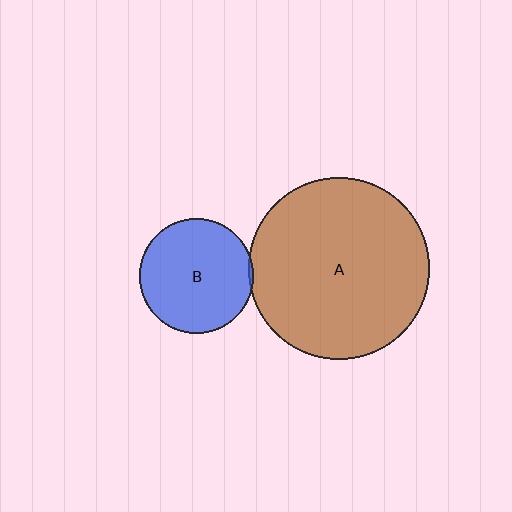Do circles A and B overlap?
Yes.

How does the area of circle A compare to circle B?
Approximately 2.5 times.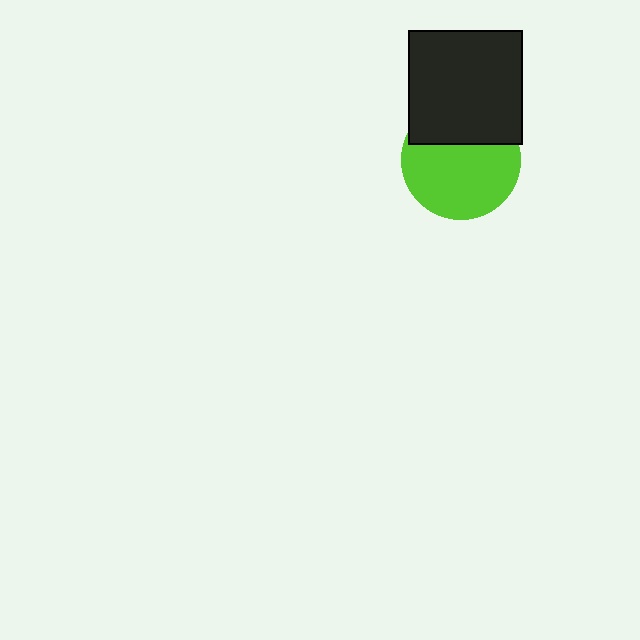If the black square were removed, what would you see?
You would see the complete lime circle.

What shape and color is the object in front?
The object in front is a black square.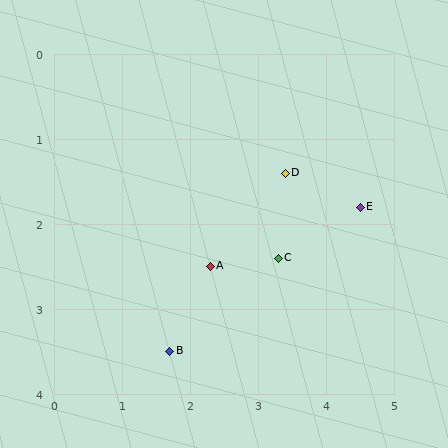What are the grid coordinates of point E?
Point E is at approximately (4.5, 1.8).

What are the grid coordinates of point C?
Point C is at approximately (3.3, 2.4).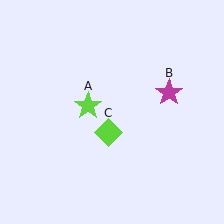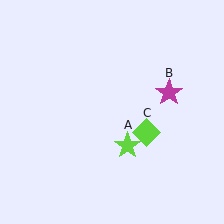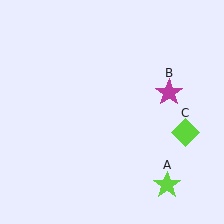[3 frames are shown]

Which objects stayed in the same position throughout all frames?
Magenta star (object B) remained stationary.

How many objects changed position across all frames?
2 objects changed position: lime star (object A), lime diamond (object C).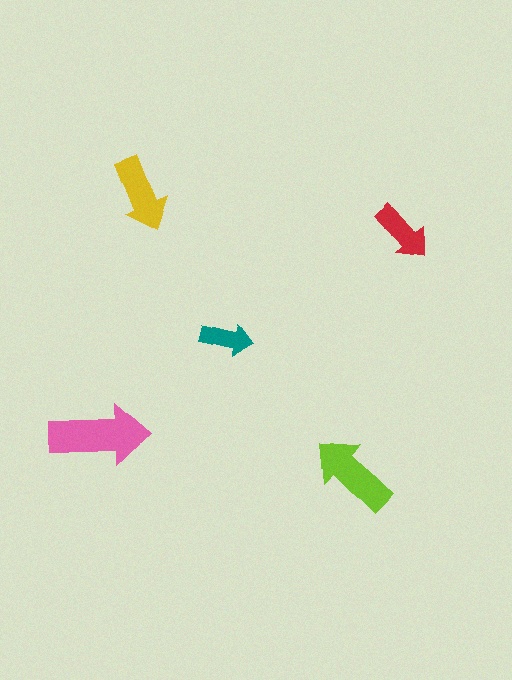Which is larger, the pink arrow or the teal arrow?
The pink one.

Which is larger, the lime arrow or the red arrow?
The lime one.